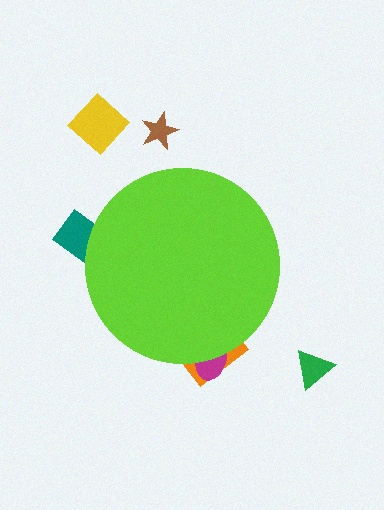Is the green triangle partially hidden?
No, the green triangle is fully visible.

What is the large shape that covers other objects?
A lime circle.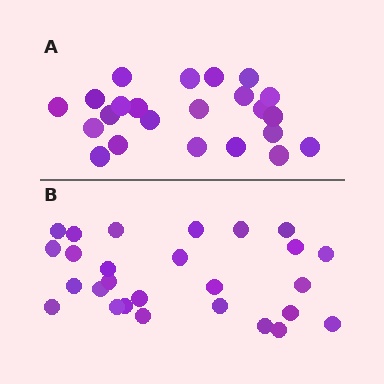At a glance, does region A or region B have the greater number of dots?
Region B (the bottom region) has more dots.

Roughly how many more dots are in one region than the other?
Region B has about 4 more dots than region A.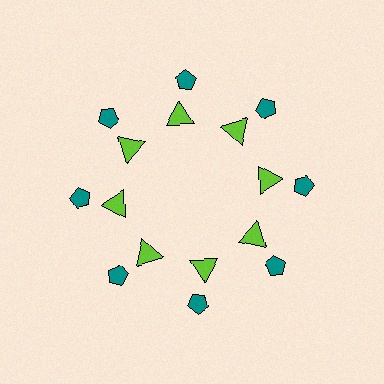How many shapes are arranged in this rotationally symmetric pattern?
There are 16 shapes, arranged in 8 groups of 2.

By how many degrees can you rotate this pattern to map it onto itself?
The pattern maps onto itself every 45 degrees of rotation.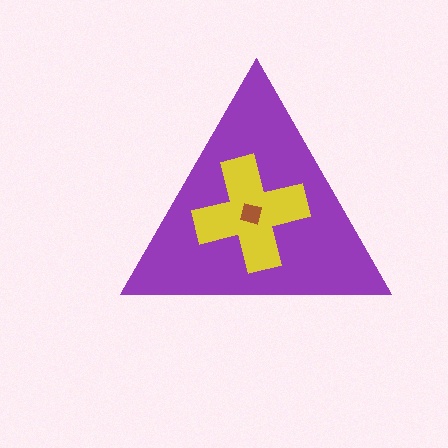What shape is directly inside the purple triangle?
The yellow cross.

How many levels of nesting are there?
3.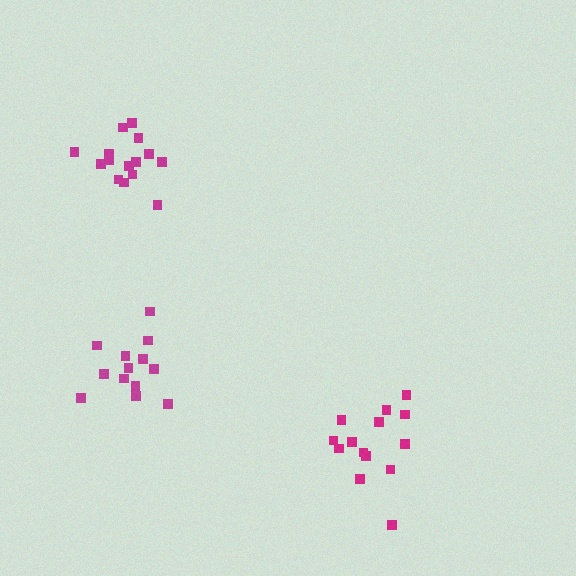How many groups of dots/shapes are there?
There are 3 groups.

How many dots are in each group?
Group 1: 13 dots, Group 2: 14 dots, Group 3: 15 dots (42 total).